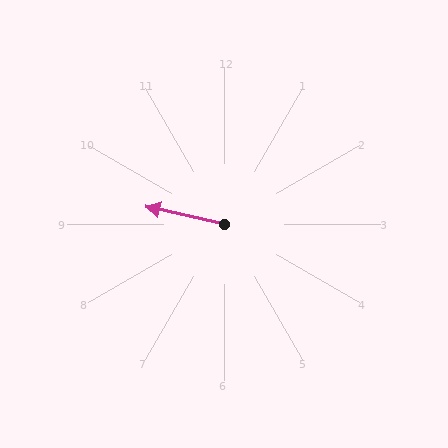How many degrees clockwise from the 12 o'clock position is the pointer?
Approximately 283 degrees.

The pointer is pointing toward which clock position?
Roughly 9 o'clock.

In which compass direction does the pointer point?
West.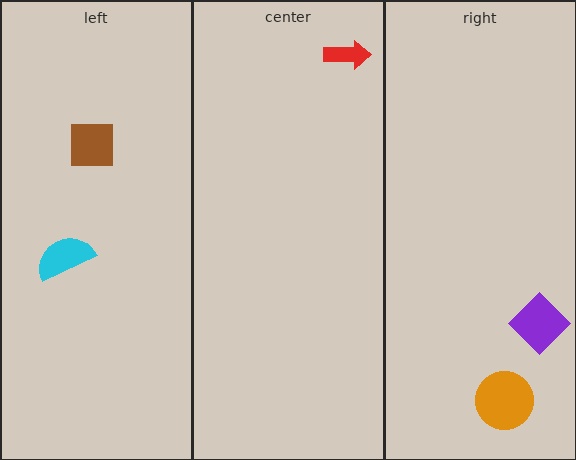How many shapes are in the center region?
1.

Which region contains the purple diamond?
The right region.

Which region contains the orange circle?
The right region.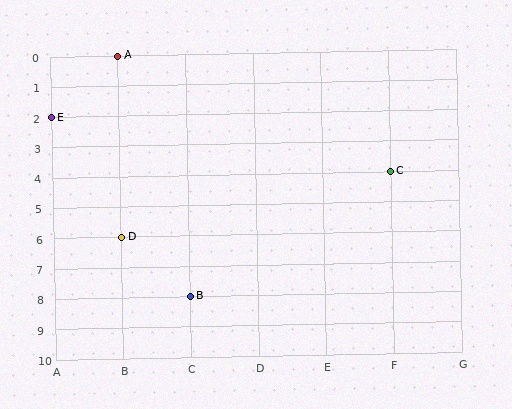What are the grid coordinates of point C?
Point C is at grid coordinates (F, 4).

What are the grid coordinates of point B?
Point B is at grid coordinates (C, 8).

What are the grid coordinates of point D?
Point D is at grid coordinates (B, 6).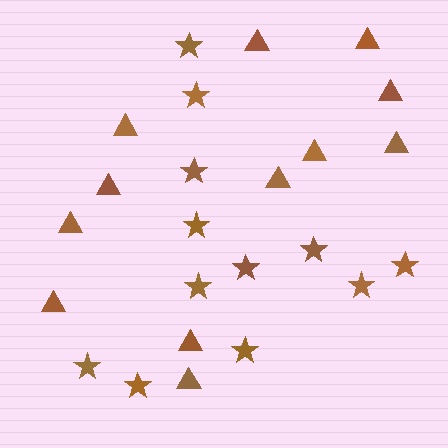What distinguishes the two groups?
There are 2 groups: one group of triangles (12) and one group of stars (12).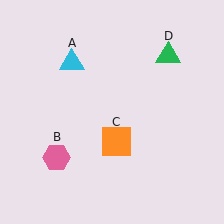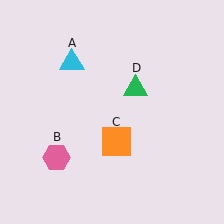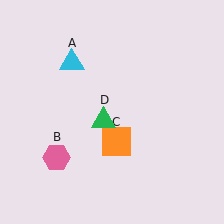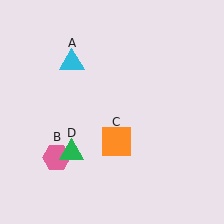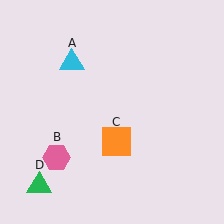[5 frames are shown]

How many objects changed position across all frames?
1 object changed position: green triangle (object D).